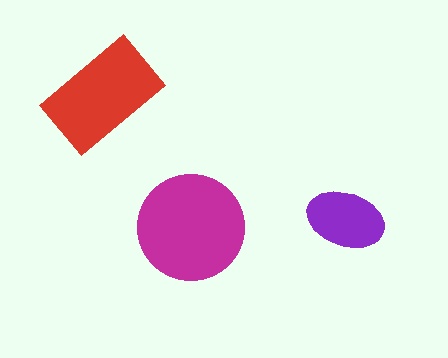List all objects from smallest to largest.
The purple ellipse, the red rectangle, the magenta circle.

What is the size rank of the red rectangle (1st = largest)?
2nd.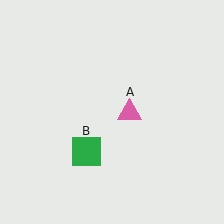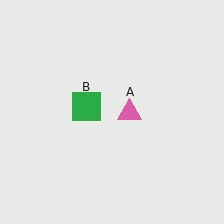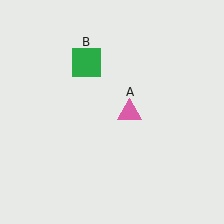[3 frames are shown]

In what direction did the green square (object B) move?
The green square (object B) moved up.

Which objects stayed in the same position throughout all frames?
Pink triangle (object A) remained stationary.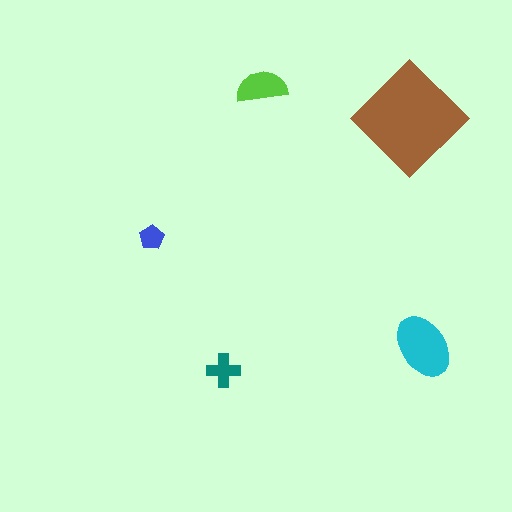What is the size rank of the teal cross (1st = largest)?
4th.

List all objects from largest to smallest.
The brown diamond, the cyan ellipse, the lime semicircle, the teal cross, the blue pentagon.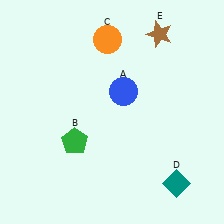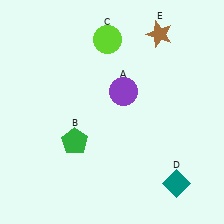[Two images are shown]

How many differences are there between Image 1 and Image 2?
There are 2 differences between the two images.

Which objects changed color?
A changed from blue to purple. C changed from orange to lime.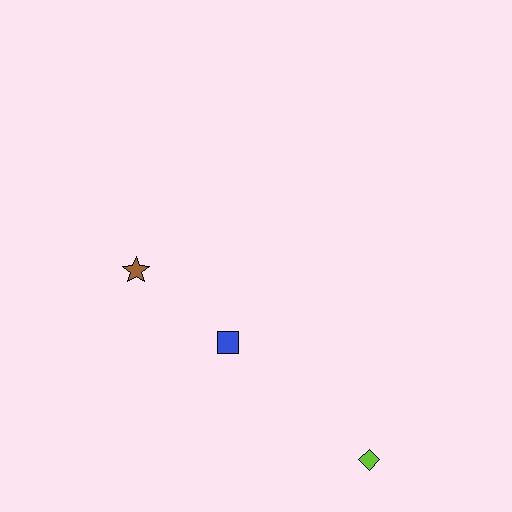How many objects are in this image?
There are 3 objects.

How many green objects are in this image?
There are no green objects.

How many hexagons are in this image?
There are no hexagons.